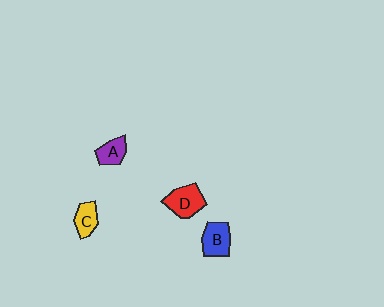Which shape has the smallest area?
Shape A (purple).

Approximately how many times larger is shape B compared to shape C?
Approximately 1.4 times.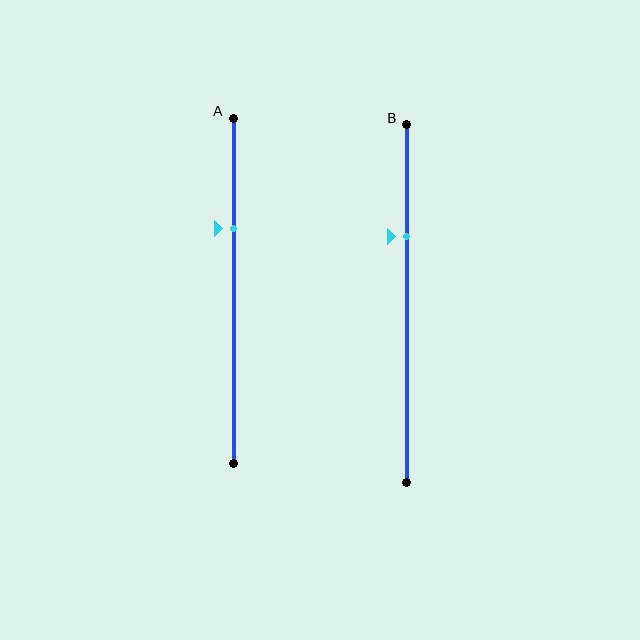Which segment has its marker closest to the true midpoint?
Segment A has its marker closest to the true midpoint.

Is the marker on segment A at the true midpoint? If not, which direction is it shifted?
No, the marker on segment A is shifted upward by about 18% of the segment length.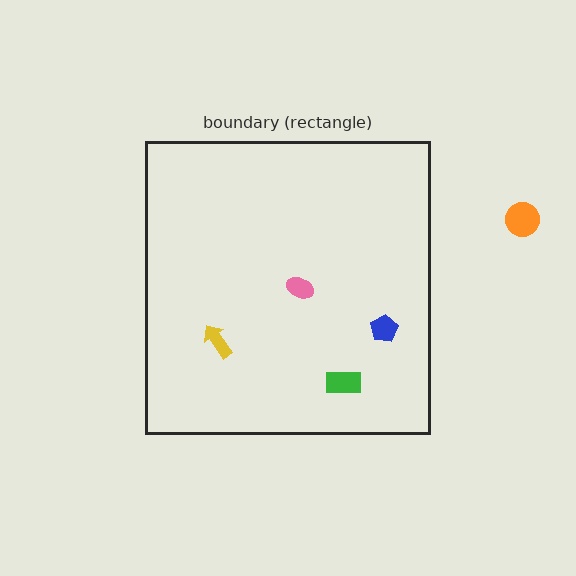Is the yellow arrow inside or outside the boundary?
Inside.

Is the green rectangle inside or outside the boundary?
Inside.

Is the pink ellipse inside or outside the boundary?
Inside.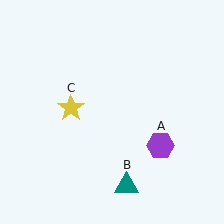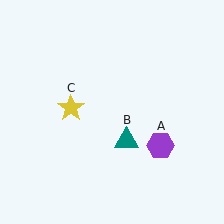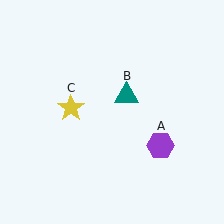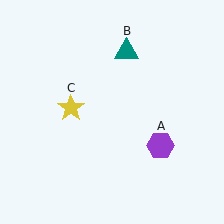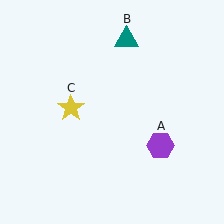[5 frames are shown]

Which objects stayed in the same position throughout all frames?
Purple hexagon (object A) and yellow star (object C) remained stationary.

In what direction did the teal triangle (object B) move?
The teal triangle (object B) moved up.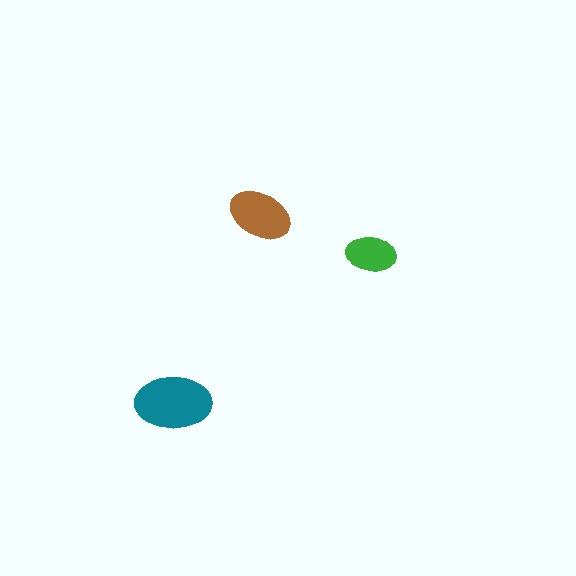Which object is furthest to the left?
The teal ellipse is leftmost.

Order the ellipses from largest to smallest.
the teal one, the brown one, the green one.